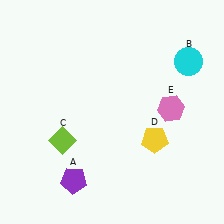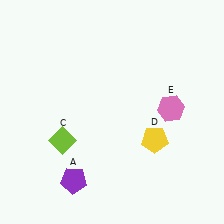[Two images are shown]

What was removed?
The cyan circle (B) was removed in Image 2.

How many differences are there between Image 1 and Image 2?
There is 1 difference between the two images.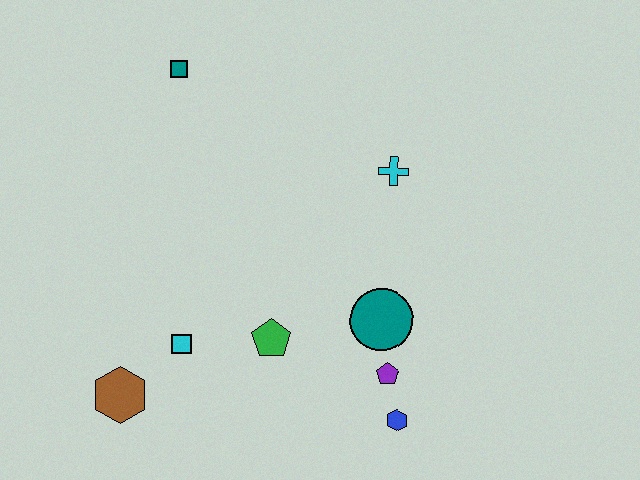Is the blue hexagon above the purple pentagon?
No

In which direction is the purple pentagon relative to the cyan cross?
The purple pentagon is below the cyan cross.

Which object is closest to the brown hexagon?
The cyan square is closest to the brown hexagon.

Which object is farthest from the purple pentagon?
The teal square is farthest from the purple pentagon.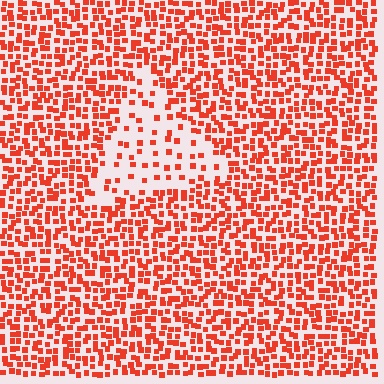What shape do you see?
I see a triangle.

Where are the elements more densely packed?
The elements are more densely packed outside the triangle boundary.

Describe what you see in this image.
The image contains small red elements arranged at two different densities. A triangle-shaped region is visible where the elements are less densely packed than the surrounding area.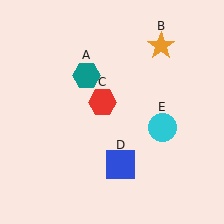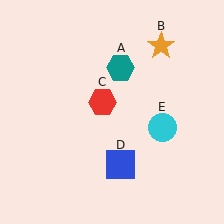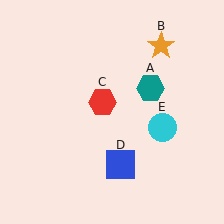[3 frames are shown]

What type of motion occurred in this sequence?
The teal hexagon (object A) rotated clockwise around the center of the scene.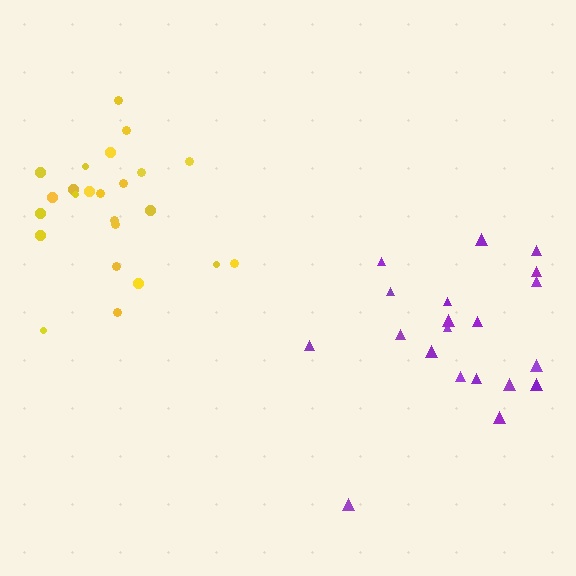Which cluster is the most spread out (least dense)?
Purple.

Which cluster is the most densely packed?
Yellow.